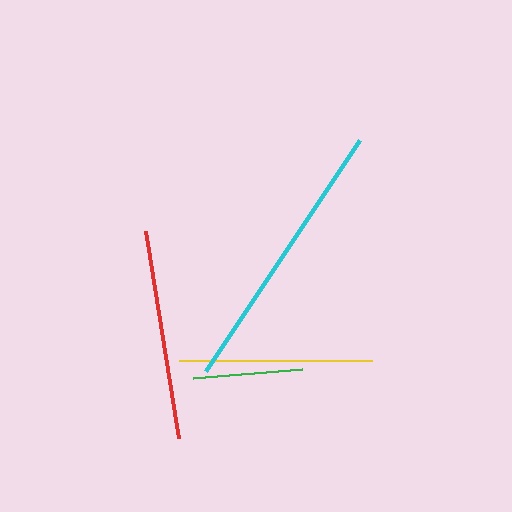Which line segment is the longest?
The cyan line is the longest at approximately 277 pixels.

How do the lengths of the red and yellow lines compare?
The red and yellow lines are approximately the same length.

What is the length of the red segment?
The red segment is approximately 210 pixels long.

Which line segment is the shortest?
The green line is the shortest at approximately 109 pixels.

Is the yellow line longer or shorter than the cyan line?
The cyan line is longer than the yellow line.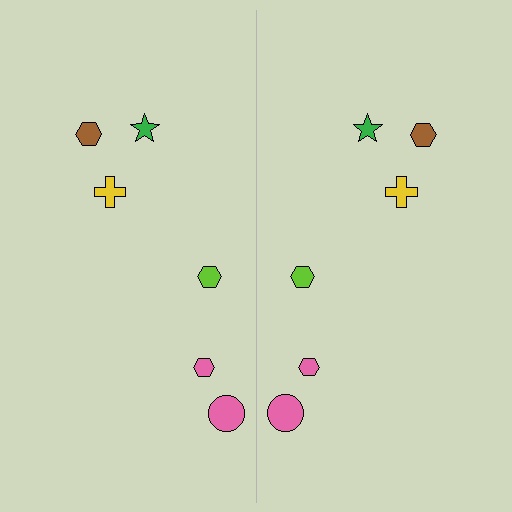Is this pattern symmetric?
Yes, this pattern has bilateral (reflection) symmetry.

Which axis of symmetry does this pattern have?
The pattern has a vertical axis of symmetry running through the center of the image.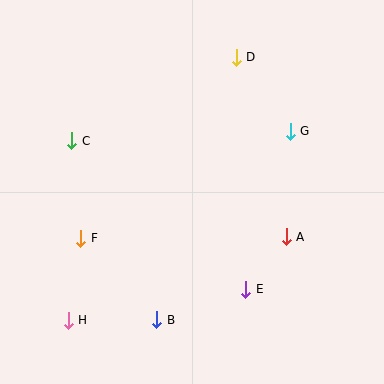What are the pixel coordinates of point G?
Point G is at (290, 131).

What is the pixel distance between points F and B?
The distance between F and B is 111 pixels.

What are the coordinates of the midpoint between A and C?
The midpoint between A and C is at (179, 189).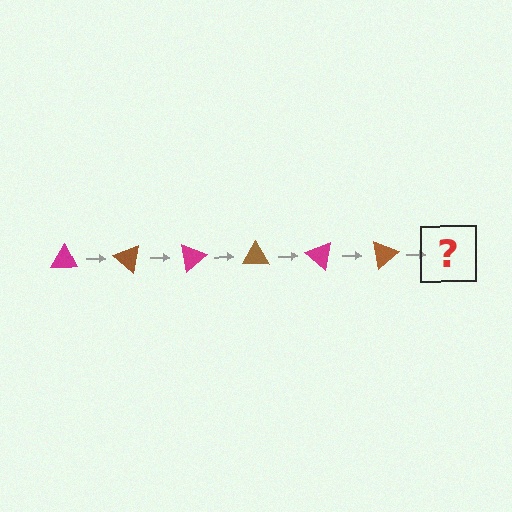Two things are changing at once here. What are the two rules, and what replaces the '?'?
The two rules are that it rotates 40 degrees each step and the color cycles through magenta and brown. The '?' should be a magenta triangle, rotated 240 degrees from the start.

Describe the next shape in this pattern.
It should be a magenta triangle, rotated 240 degrees from the start.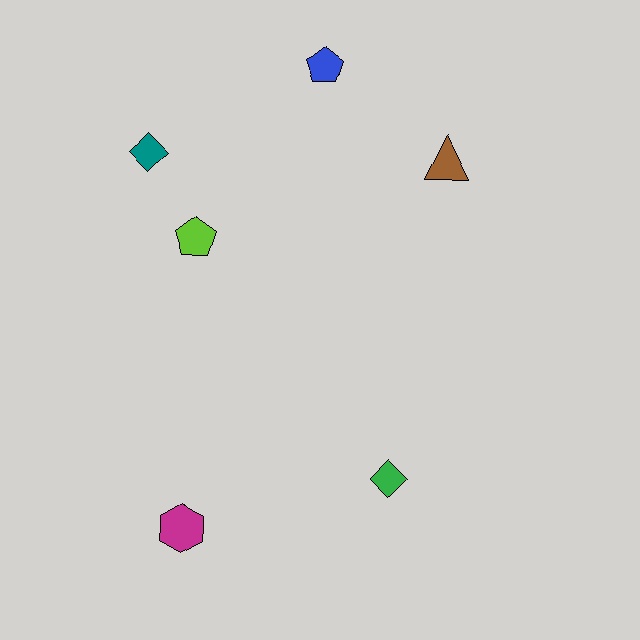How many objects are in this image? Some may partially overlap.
There are 6 objects.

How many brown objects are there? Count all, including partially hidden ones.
There is 1 brown object.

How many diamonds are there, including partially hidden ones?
There are 2 diamonds.